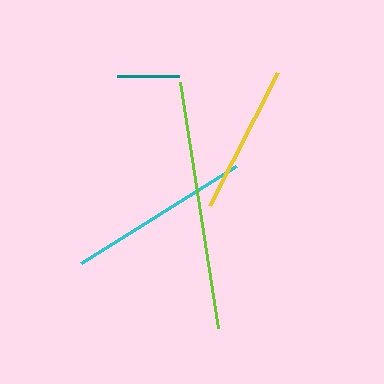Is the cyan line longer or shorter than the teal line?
The cyan line is longer than the teal line.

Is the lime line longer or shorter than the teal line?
The lime line is longer than the teal line.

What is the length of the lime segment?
The lime segment is approximately 249 pixels long.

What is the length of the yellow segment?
The yellow segment is approximately 149 pixels long.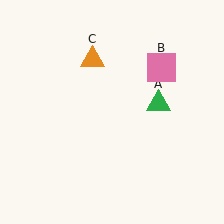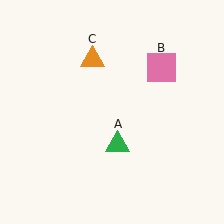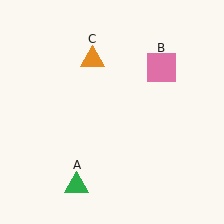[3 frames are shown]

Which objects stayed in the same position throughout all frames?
Pink square (object B) and orange triangle (object C) remained stationary.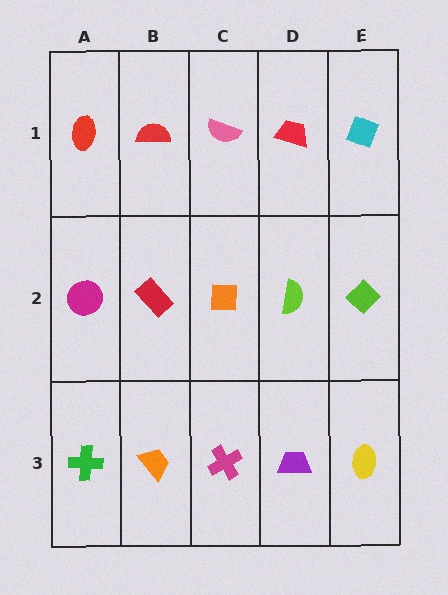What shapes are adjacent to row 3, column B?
A red rectangle (row 2, column B), a green cross (row 3, column A), a magenta cross (row 3, column C).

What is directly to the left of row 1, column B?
A red ellipse.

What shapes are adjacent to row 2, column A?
A red ellipse (row 1, column A), a green cross (row 3, column A), a red rectangle (row 2, column B).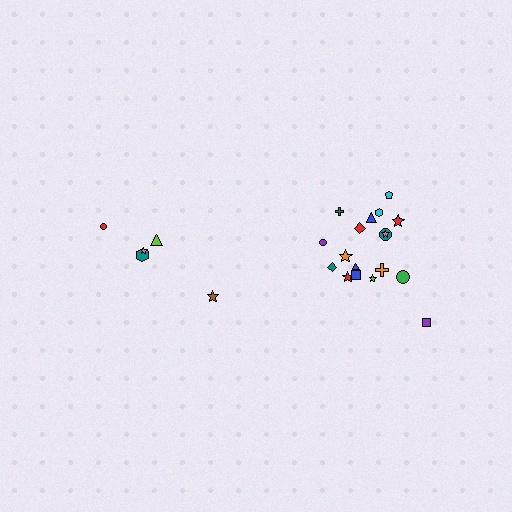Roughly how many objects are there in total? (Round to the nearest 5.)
Roughly 25 objects in total.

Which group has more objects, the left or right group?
The right group.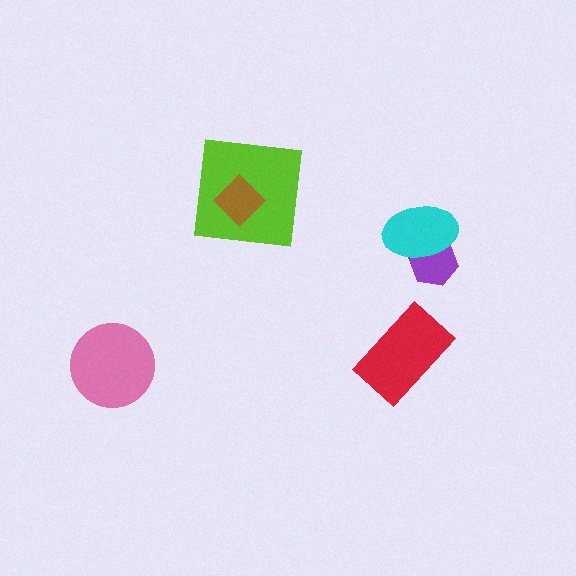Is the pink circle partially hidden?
No, no other shape covers it.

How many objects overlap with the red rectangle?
0 objects overlap with the red rectangle.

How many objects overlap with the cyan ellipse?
1 object overlaps with the cyan ellipse.